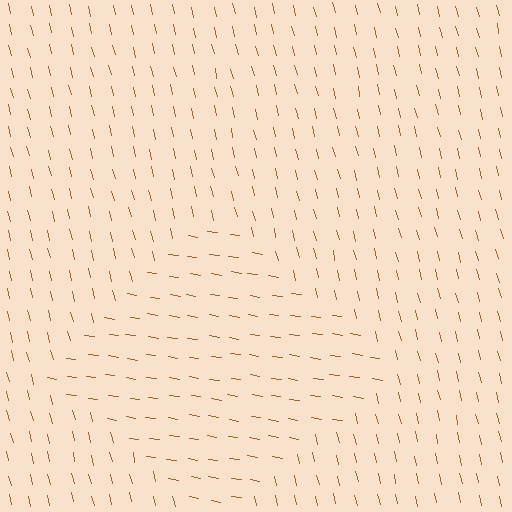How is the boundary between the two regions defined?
The boundary is defined purely by a change in line orientation (approximately 67 degrees difference). All lines are the same color and thickness.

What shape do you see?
I see a diamond.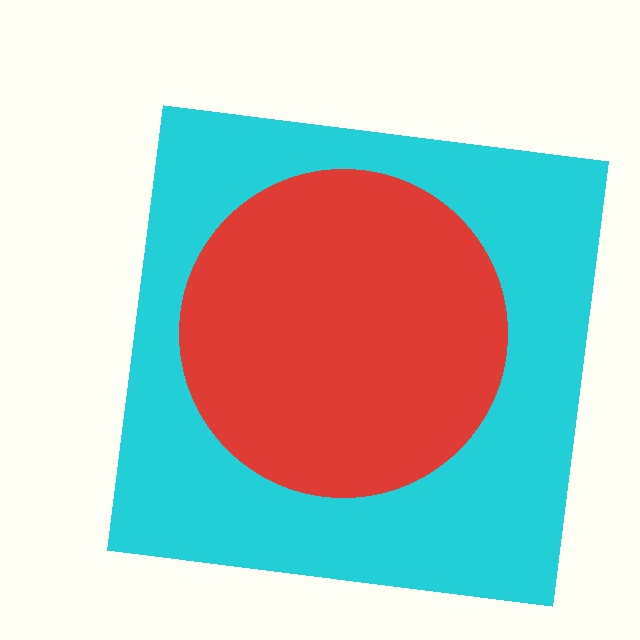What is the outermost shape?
The cyan square.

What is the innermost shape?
The red circle.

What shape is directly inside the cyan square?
The red circle.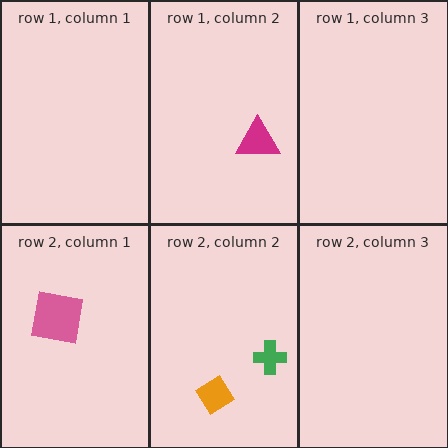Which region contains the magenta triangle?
The row 1, column 2 region.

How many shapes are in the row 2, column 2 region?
2.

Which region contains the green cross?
The row 2, column 2 region.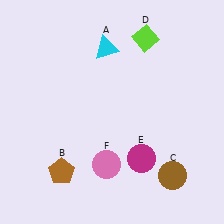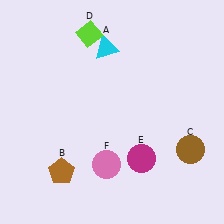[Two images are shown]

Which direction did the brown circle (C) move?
The brown circle (C) moved up.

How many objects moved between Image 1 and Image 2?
2 objects moved between the two images.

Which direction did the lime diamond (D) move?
The lime diamond (D) moved left.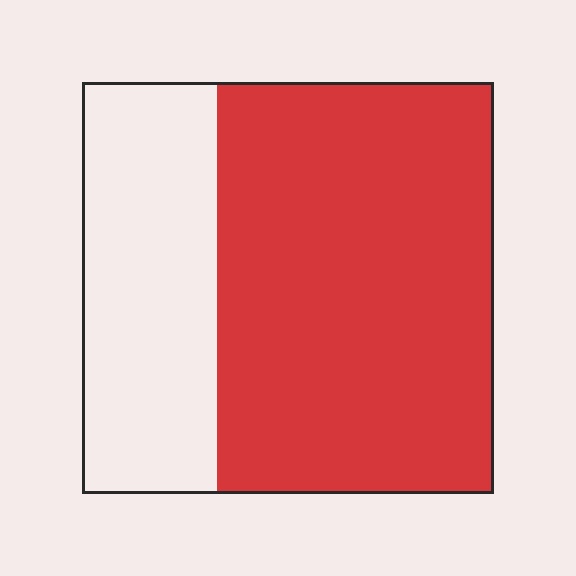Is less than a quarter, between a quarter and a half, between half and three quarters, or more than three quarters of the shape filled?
Between half and three quarters.